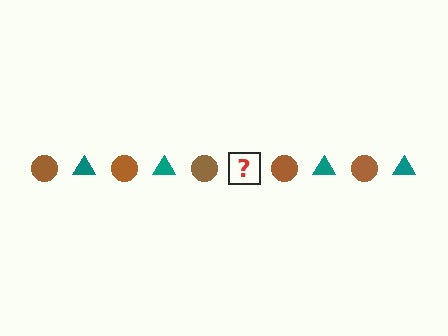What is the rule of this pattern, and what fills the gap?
The rule is that the pattern alternates between brown circle and teal triangle. The gap should be filled with a teal triangle.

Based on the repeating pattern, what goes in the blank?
The blank should be a teal triangle.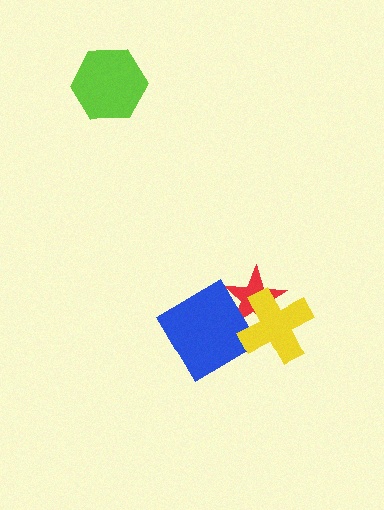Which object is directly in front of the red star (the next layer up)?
The blue diamond is directly in front of the red star.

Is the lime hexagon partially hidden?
No, no other shape covers it.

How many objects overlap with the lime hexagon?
0 objects overlap with the lime hexagon.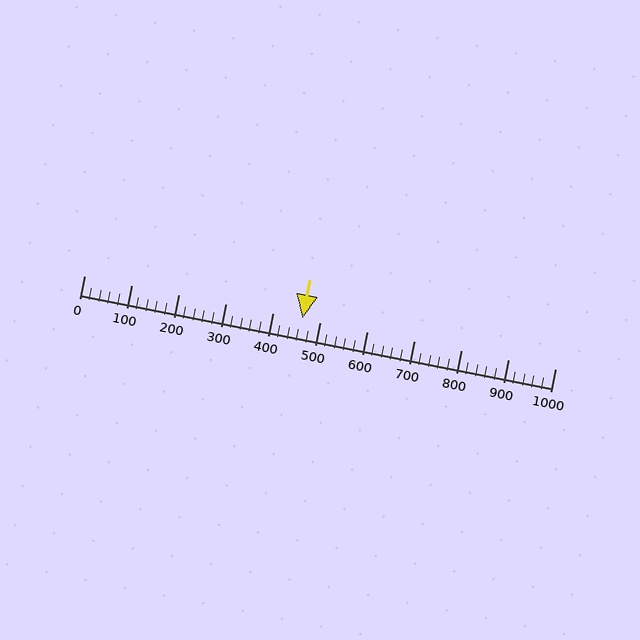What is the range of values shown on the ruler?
The ruler shows values from 0 to 1000.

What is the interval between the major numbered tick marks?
The major tick marks are spaced 100 units apart.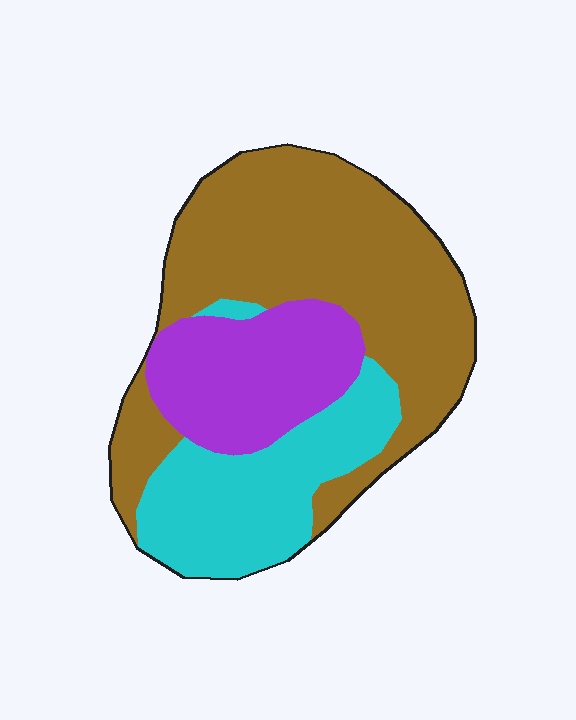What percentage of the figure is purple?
Purple takes up between a sixth and a third of the figure.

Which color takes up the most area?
Brown, at roughly 50%.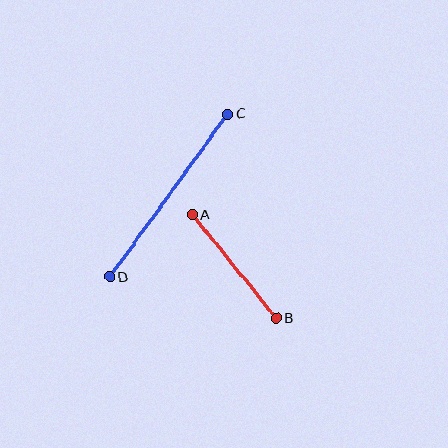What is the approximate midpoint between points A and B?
The midpoint is at approximately (234, 267) pixels.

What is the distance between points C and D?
The distance is approximately 201 pixels.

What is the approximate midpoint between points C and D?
The midpoint is at approximately (169, 196) pixels.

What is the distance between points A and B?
The distance is approximately 133 pixels.